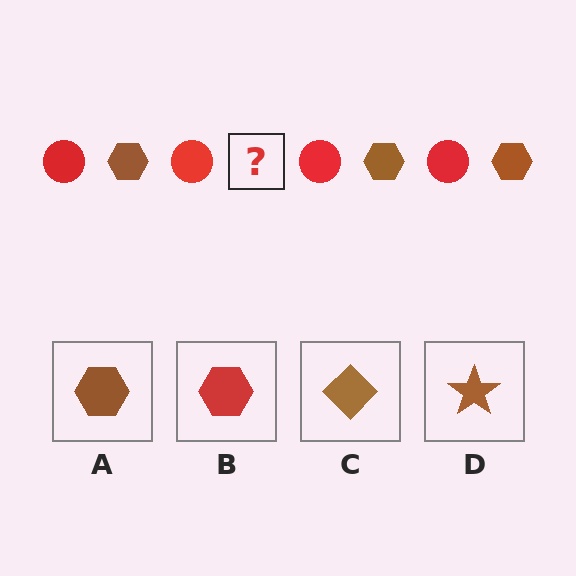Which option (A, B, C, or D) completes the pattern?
A.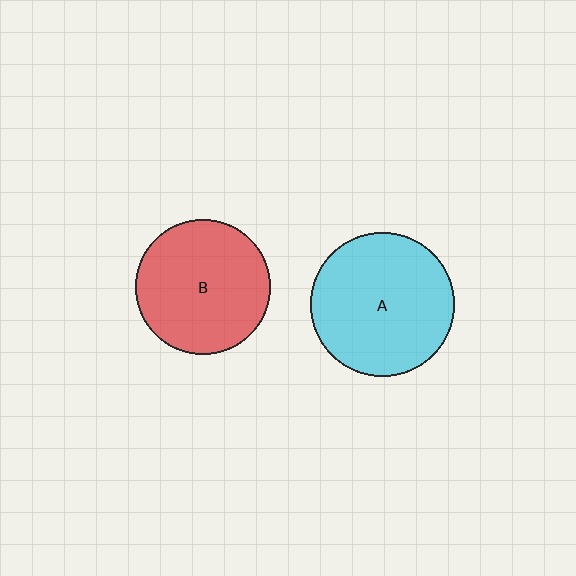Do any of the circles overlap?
No, none of the circles overlap.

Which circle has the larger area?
Circle A (cyan).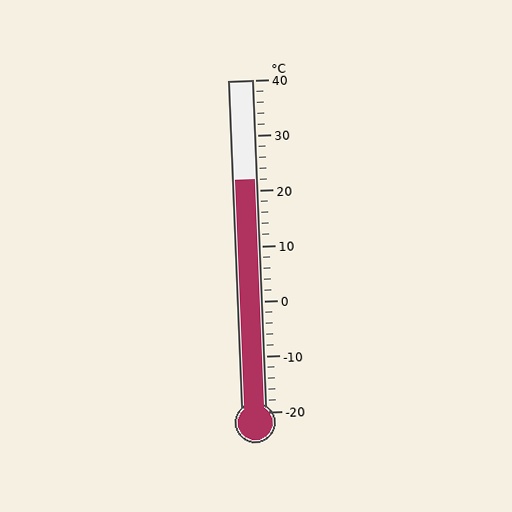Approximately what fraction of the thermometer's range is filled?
The thermometer is filled to approximately 70% of its range.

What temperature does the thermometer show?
The thermometer shows approximately 22°C.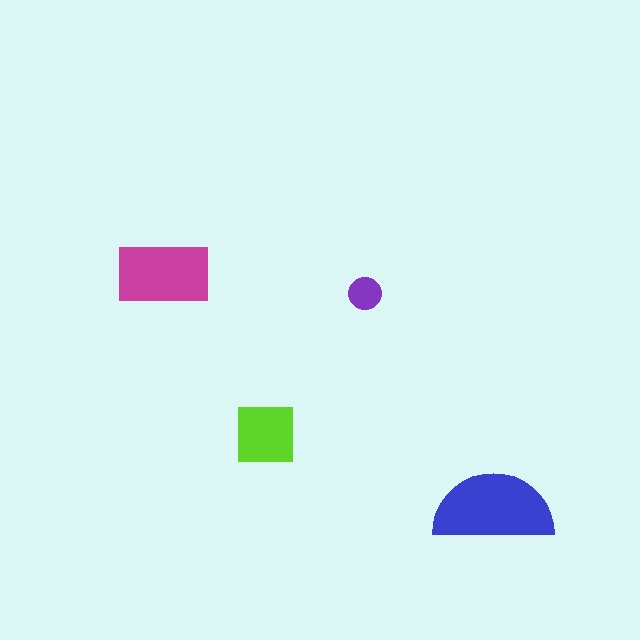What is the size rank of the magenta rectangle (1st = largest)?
2nd.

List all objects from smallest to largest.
The purple circle, the lime square, the magenta rectangle, the blue semicircle.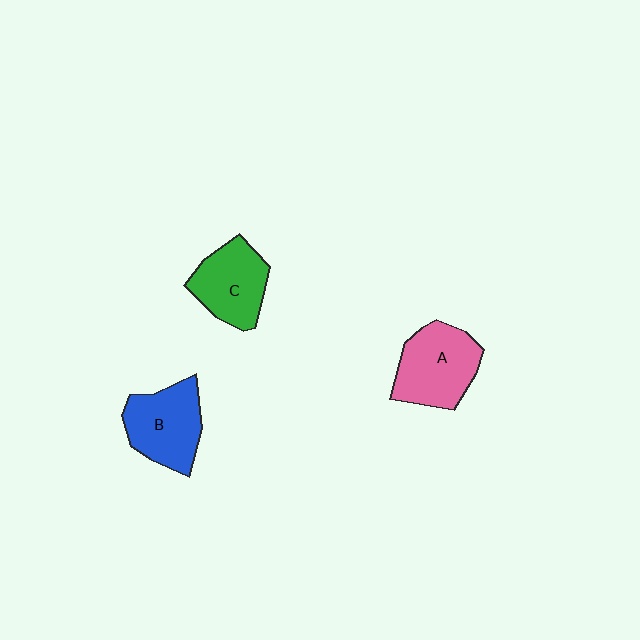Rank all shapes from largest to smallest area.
From largest to smallest: A (pink), B (blue), C (green).